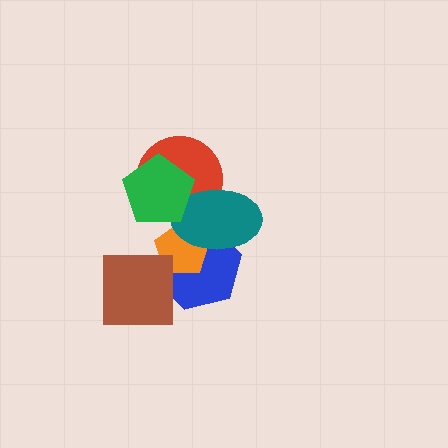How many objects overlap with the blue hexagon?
3 objects overlap with the blue hexagon.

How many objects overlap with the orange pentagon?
2 objects overlap with the orange pentagon.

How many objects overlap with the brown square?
1 object overlaps with the brown square.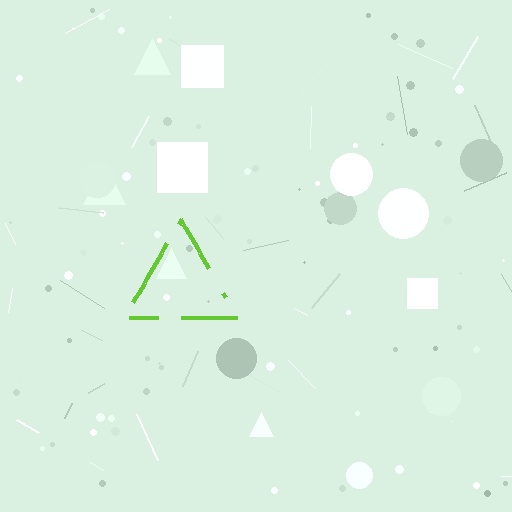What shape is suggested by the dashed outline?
The dashed outline suggests a triangle.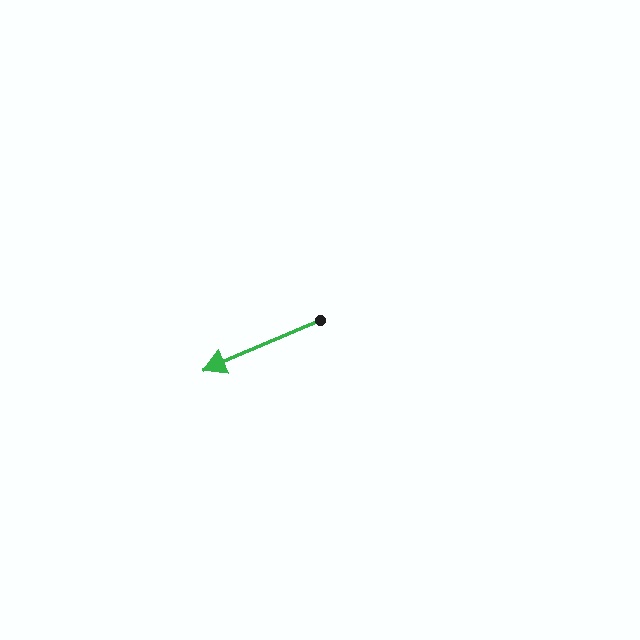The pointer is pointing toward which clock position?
Roughly 8 o'clock.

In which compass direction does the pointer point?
Southwest.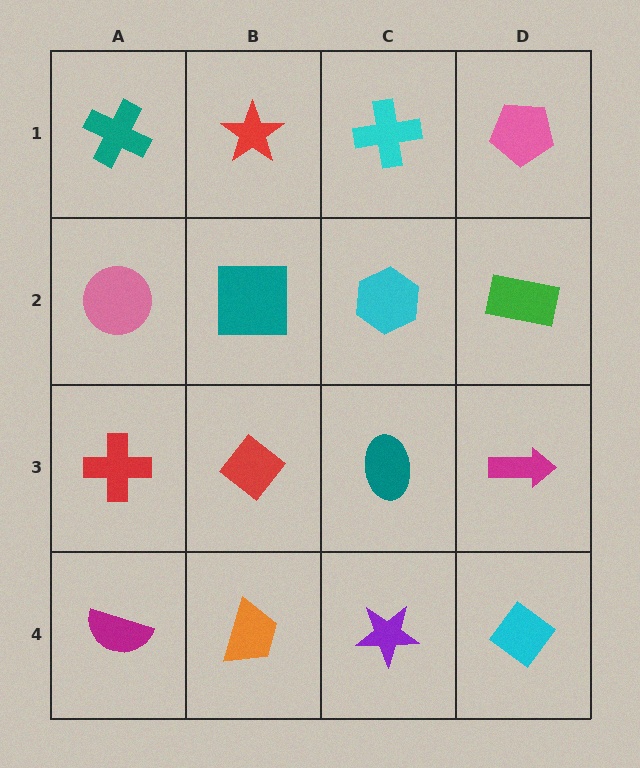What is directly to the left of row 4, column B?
A magenta semicircle.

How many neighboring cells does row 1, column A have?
2.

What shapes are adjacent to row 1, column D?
A green rectangle (row 2, column D), a cyan cross (row 1, column C).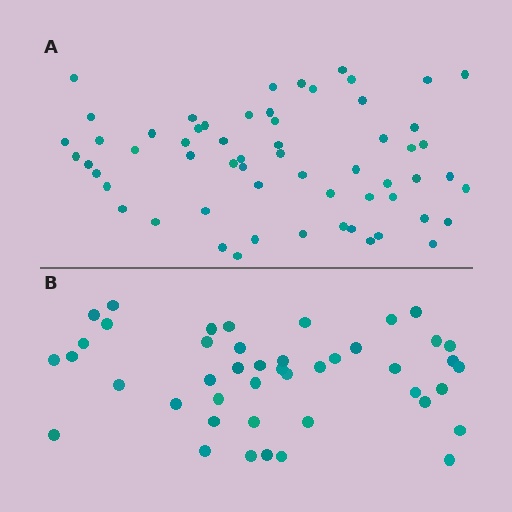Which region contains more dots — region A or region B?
Region A (the top region) has more dots.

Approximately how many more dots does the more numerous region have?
Region A has approximately 15 more dots than region B.